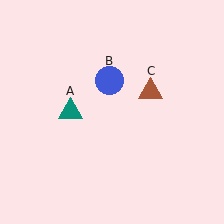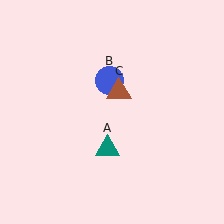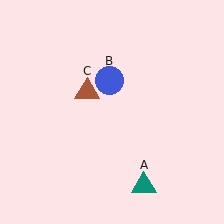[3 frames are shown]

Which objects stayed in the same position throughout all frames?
Blue circle (object B) remained stationary.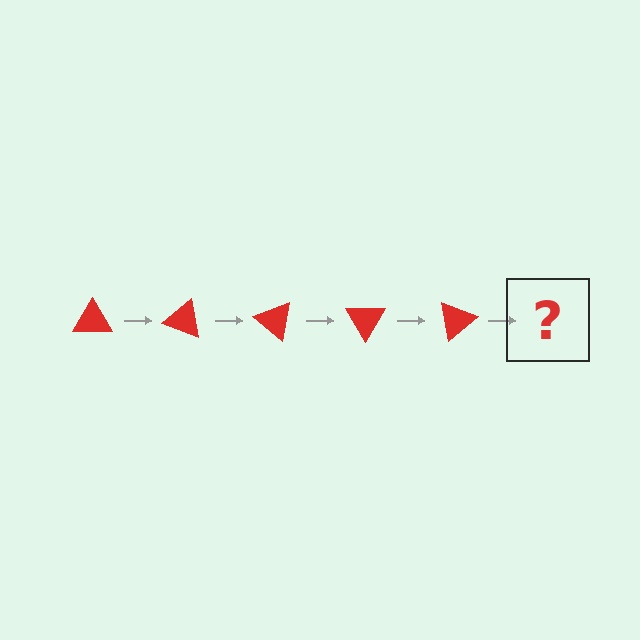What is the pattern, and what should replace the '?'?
The pattern is that the triangle rotates 20 degrees each step. The '?' should be a red triangle rotated 100 degrees.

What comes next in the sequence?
The next element should be a red triangle rotated 100 degrees.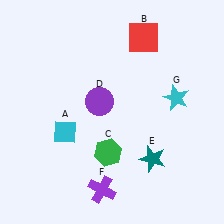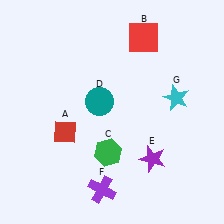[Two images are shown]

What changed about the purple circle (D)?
In Image 1, D is purple. In Image 2, it changed to teal.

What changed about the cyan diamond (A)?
In Image 1, A is cyan. In Image 2, it changed to red.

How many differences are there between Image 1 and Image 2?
There are 3 differences between the two images.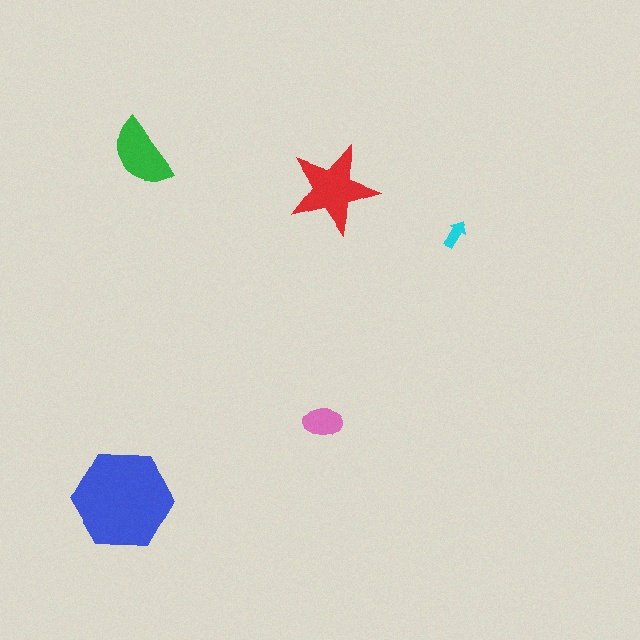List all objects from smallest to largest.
The cyan arrow, the pink ellipse, the green semicircle, the red star, the blue hexagon.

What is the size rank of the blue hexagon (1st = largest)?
1st.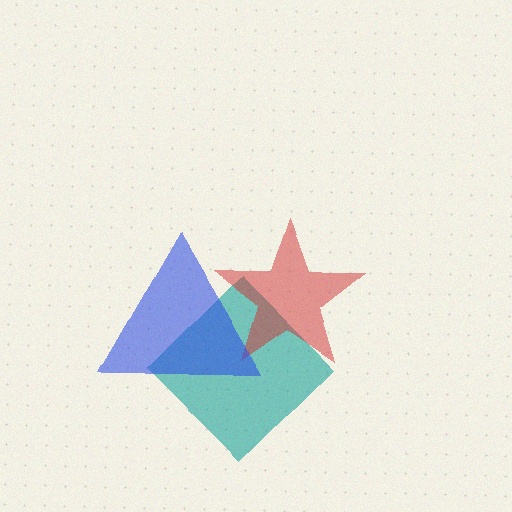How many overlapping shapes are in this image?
There are 3 overlapping shapes in the image.